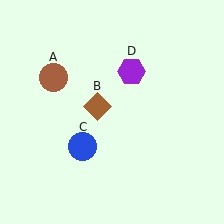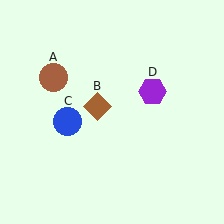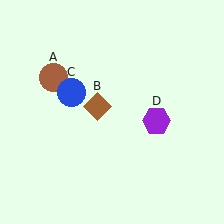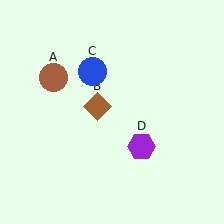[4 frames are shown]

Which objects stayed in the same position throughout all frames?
Brown circle (object A) and brown diamond (object B) remained stationary.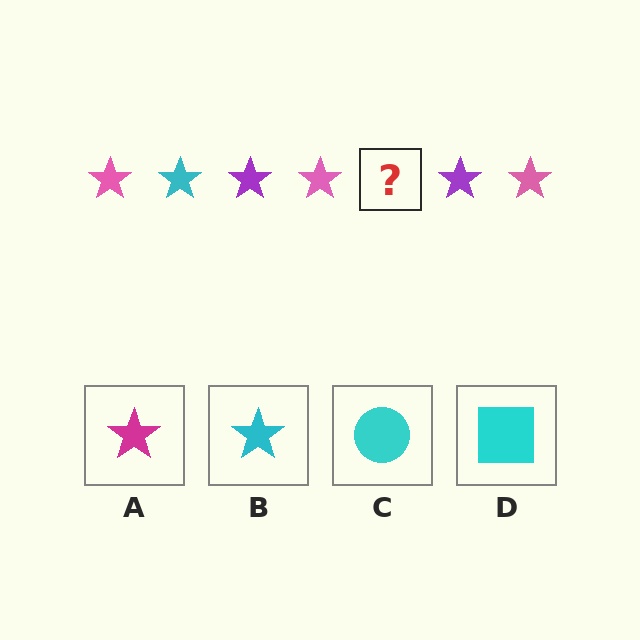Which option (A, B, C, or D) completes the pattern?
B.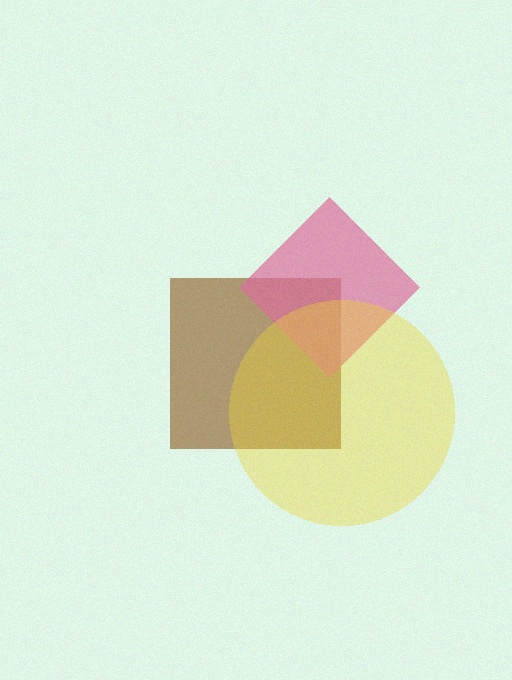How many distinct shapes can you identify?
There are 3 distinct shapes: a brown square, a pink diamond, a yellow circle.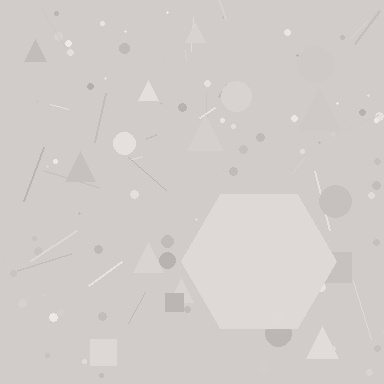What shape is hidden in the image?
A hexagon is hidden in the image.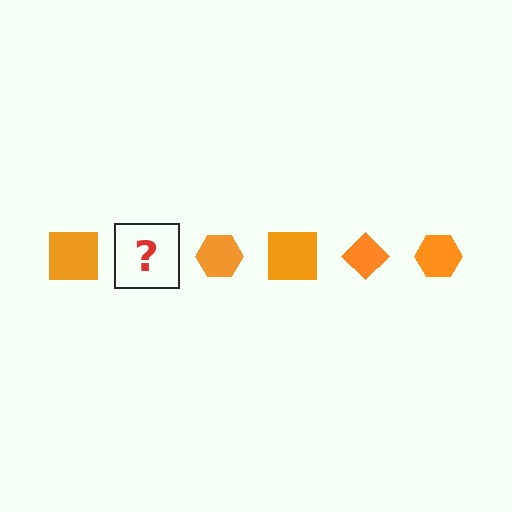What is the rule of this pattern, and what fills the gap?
The rule is that the pattern cycles through square, diamond, hexagon shapes in orange. The gap should be filled with an orange diamond.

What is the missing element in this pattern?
The missing element is an orange diamond.